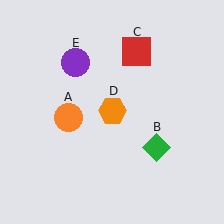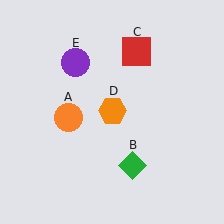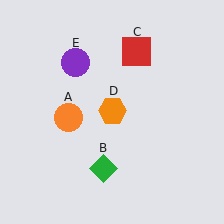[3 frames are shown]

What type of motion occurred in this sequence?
The green diamond (object B) rotated clockwise around the center of the scene.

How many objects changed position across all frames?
1 object changed position: green diamond (object B).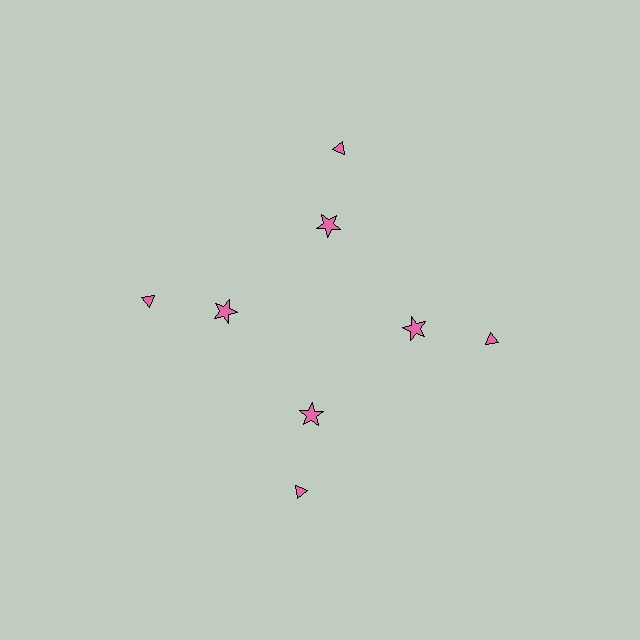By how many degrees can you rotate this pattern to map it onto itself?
The pattern maps onto itself every 90 degrees of rotation.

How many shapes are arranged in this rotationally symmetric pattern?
There are 8 shapes, arranged in 4 groups of 2.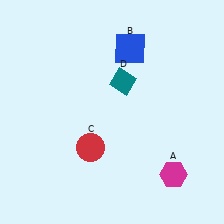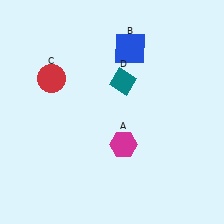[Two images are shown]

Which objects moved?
The objects that moved are: the magenta hexagon (A), the red circle (C).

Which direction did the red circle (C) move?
The red circle (C) moved up.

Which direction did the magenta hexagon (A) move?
The magenta hexagon (A) moved left.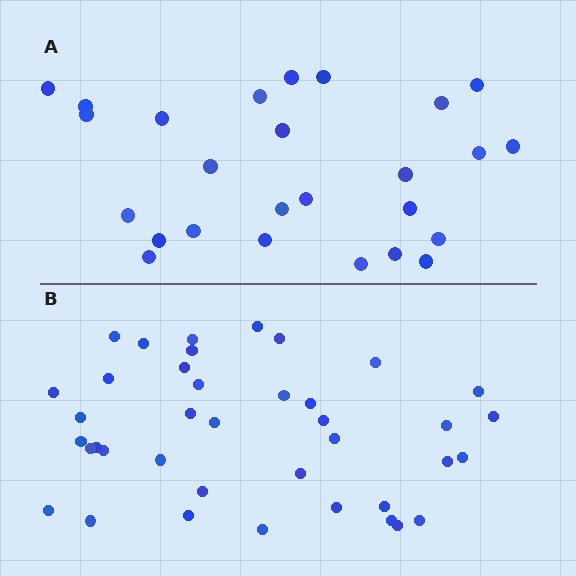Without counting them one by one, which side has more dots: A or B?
Region B (the bottom region) has more dots.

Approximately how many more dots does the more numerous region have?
Region B has approximately 15 more dots than region A.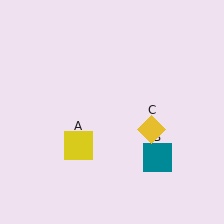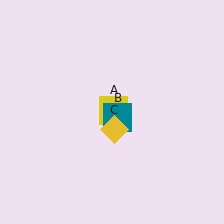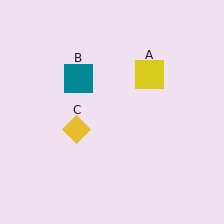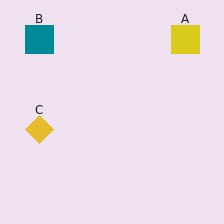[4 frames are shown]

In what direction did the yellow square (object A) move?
The yellow square (object A) moved up and to the right.